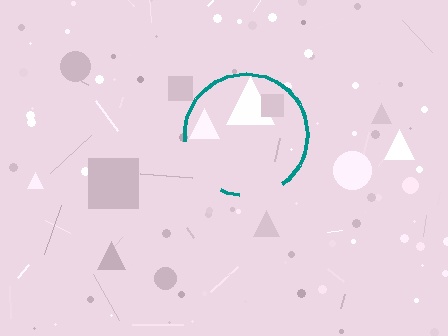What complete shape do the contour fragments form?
The contour fragments form a circle.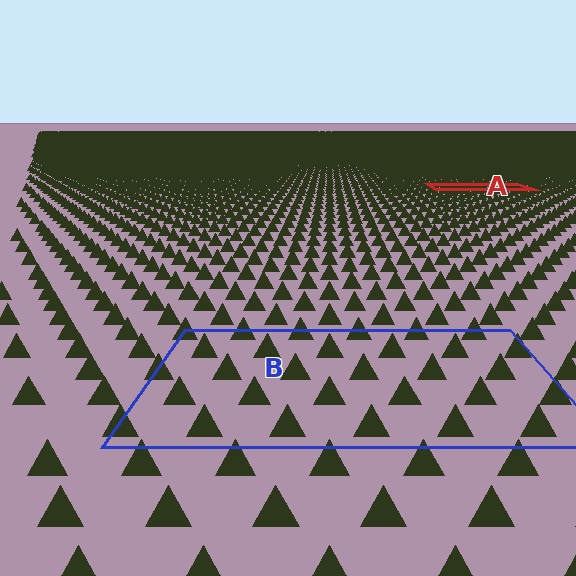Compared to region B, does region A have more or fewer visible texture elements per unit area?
Region A has more texture elements per unit area — they are packed more densely because it is farther away.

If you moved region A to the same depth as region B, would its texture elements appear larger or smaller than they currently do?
They would appear larger. At a closer depth, the same texture elements are projected at a bigger on-screen size.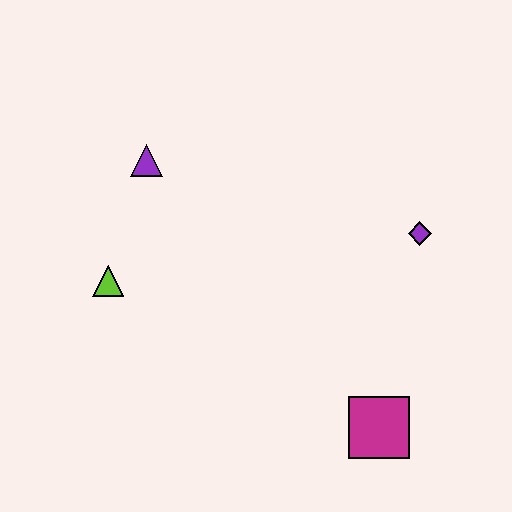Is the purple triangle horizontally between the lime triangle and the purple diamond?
Yes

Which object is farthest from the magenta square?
The purple triangle is farthest from the magenta square.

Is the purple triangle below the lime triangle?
No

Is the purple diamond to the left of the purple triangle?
No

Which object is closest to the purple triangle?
The lime triangle is closest to the purple triangle.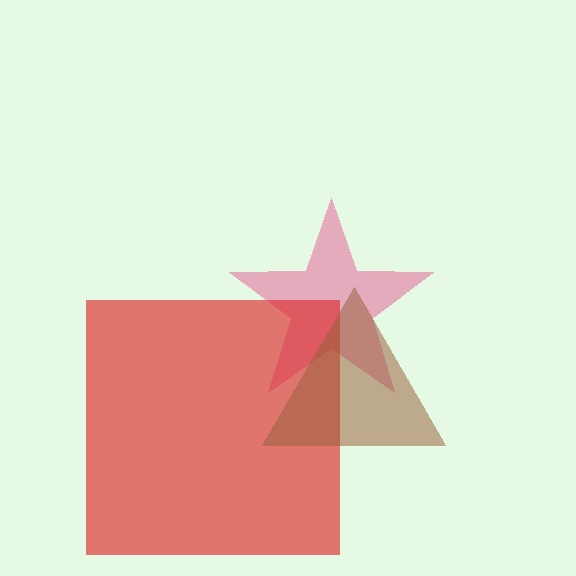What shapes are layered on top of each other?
The layered shapes are: a pink star, a red square, a brown triangle.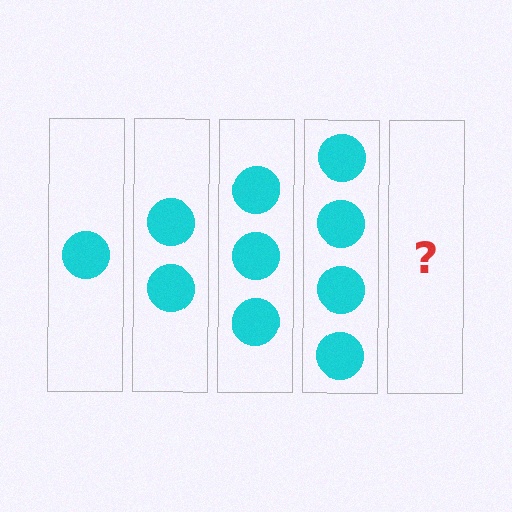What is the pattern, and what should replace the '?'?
The pattern is that each step adds one more circle. The '?' should be 5 circles.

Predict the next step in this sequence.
The next step is 5 circles.